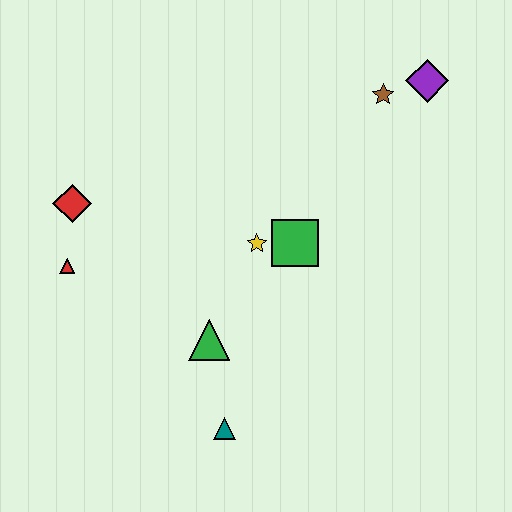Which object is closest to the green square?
The yellow star is closest to the green square.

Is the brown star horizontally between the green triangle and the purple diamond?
Yes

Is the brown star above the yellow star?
Yes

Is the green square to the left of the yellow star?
No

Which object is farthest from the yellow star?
The purple diamond is farthest from the yellow star.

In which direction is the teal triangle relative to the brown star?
The teal triangle is below the brown star.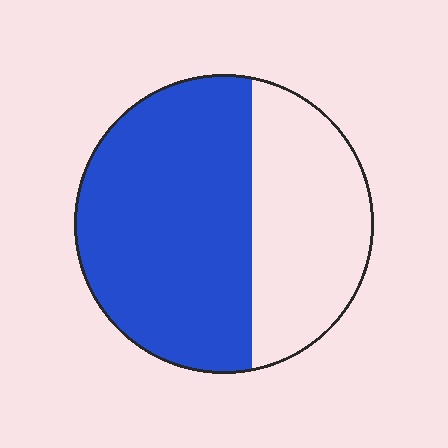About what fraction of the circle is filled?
About five eighths (5/8).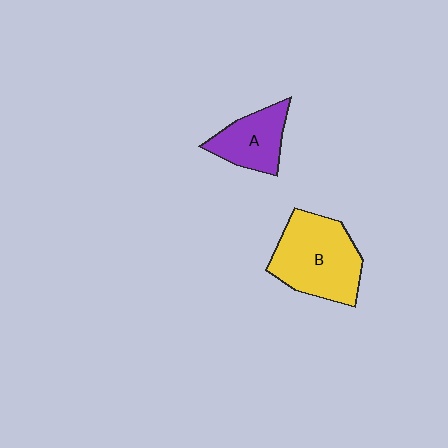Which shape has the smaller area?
Shape A (purple).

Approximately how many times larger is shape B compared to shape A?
Approximately 1.7 times.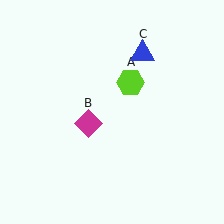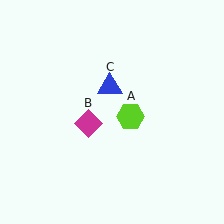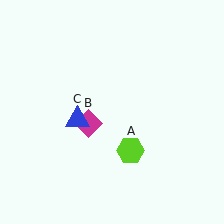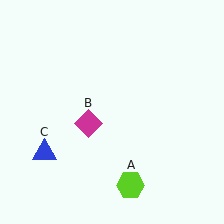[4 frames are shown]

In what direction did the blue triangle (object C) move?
The blue triangle (object C) moved down and to the left.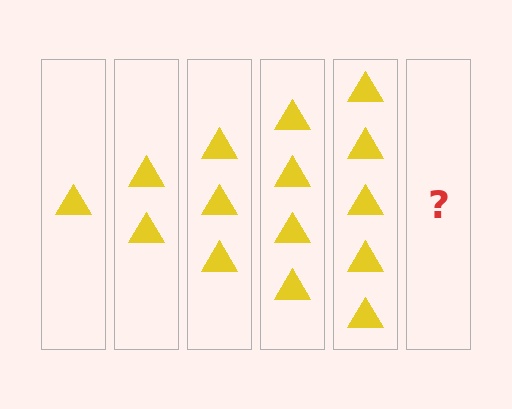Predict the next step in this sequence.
The next step is 6 triangles.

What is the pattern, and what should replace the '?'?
The pattern is that each step adds one more triangle. The '?' should be 6 triangles.